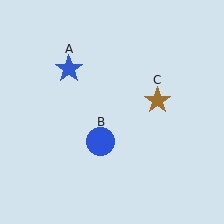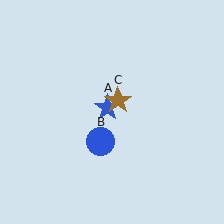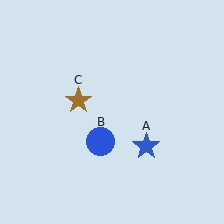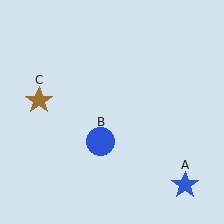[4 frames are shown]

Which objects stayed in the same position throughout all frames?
Blue circle (object B) remained stationary.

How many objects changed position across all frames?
2 objects changed position: blue star (object A), brown star (object C).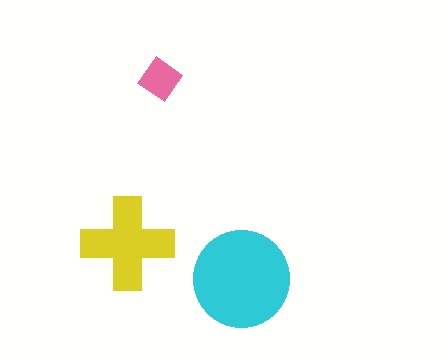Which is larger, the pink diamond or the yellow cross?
The yellow cross.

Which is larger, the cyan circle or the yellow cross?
The cyan circle.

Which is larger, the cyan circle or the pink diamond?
The cyan circle.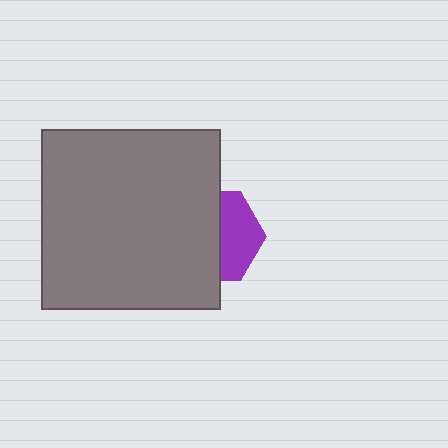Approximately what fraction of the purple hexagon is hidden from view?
Roughly 58% of the purple hexagon is hidden behind the gray square.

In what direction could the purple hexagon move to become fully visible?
The purple hexagon could move right. That would shift it out from behind the gray square entirely.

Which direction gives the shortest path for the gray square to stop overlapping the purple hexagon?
Moving left gives the shortest separation.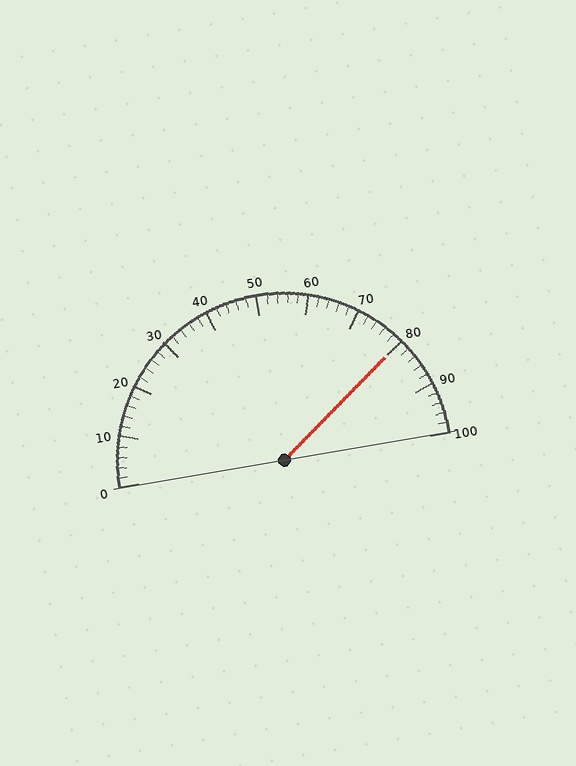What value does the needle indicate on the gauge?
The needle indicates approximately 80.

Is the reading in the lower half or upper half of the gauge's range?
The reading is in the upper half of the range (0 to 100).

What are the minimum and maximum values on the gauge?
The gauge ranges from 0 to 100.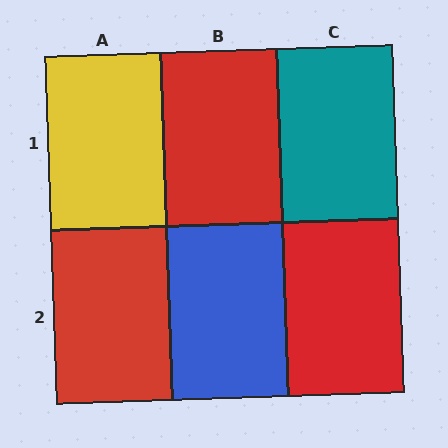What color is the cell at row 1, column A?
Yellow.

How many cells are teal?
1 cell is teal.